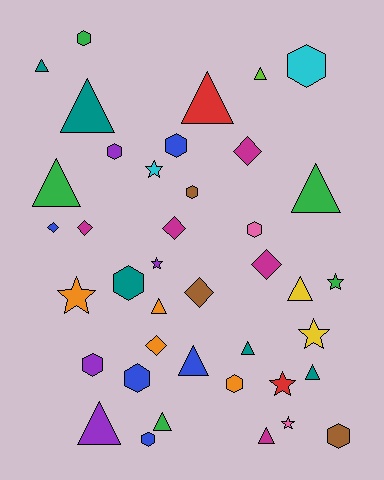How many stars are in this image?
There are 7 stars.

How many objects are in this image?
There are 40 objects.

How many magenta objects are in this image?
There are 5 magenta objects.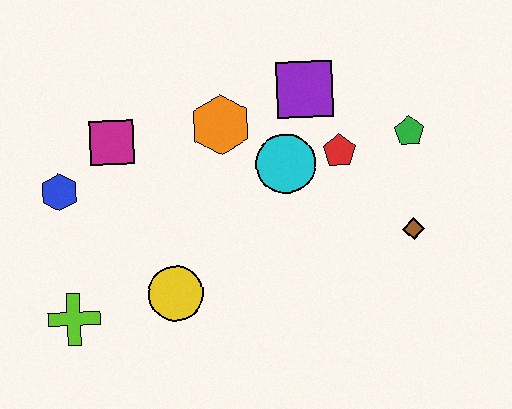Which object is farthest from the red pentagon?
The lime cross is farthest from the red pentagon.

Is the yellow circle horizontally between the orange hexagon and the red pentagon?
No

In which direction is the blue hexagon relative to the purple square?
The blue hexagon is to the left of the purple square.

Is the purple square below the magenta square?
No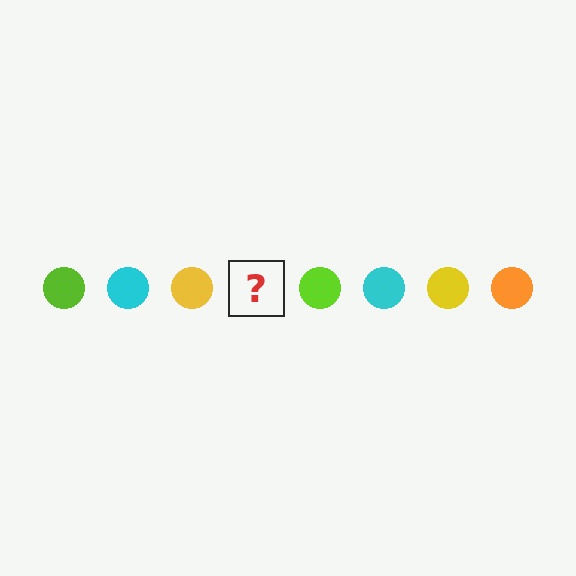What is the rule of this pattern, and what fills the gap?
The rule is that the pattern cycles through lime, cyan, yellow, orange circles. The gap should be filled with an orange circle.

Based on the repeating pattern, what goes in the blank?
The blank should be an orange circle.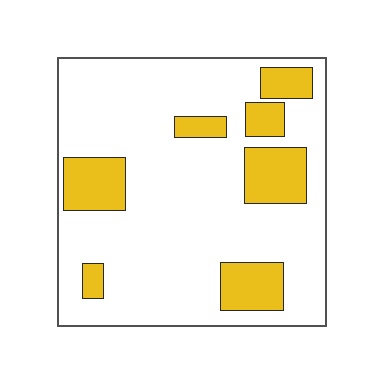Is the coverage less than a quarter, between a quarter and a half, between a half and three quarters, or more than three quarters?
Less than a quarter.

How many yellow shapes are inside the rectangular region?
7.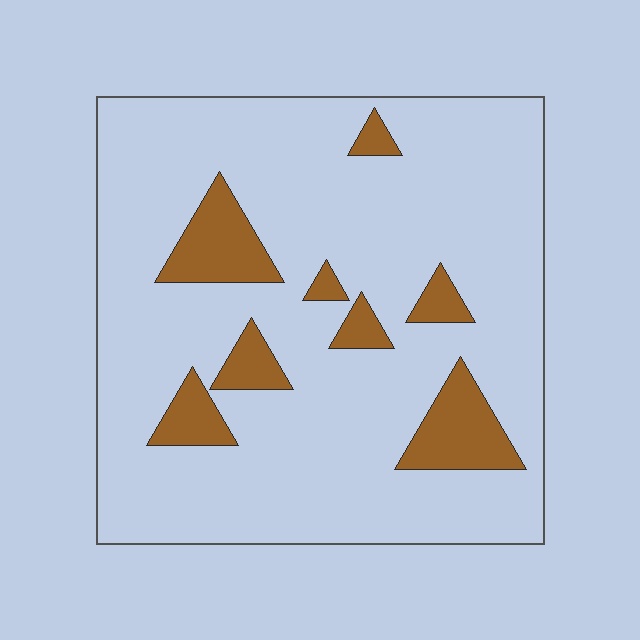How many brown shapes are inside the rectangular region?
8.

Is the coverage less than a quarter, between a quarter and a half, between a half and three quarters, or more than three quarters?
Less than a quarter.